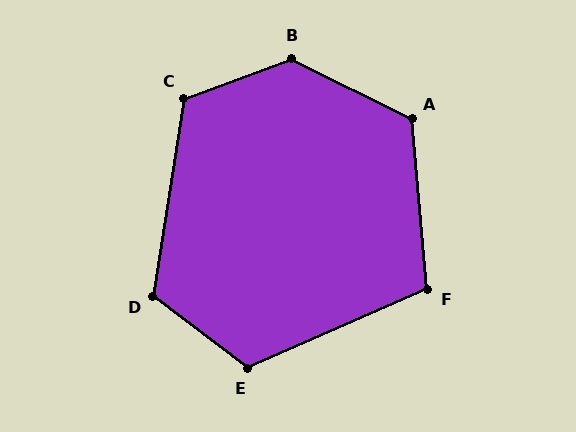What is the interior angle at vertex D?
Approximately 118 degrees (obtuse).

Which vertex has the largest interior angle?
B, at approximately 133 degrees.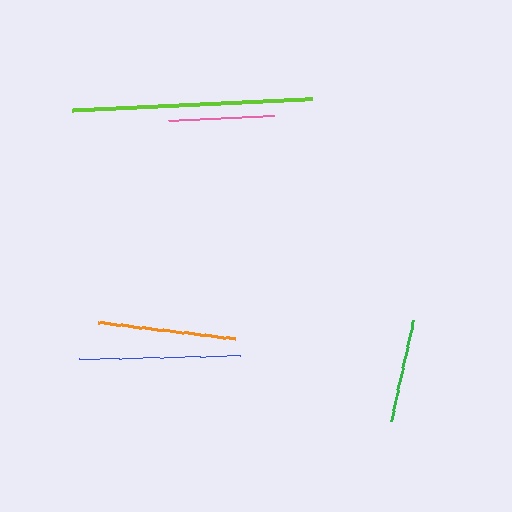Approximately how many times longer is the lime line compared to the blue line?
The lime line is approximately 1.5 times the length of the blue line.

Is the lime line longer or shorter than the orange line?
The lime line is longer than the orange line.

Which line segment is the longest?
The lime line is the longest at approximately 239 pixels.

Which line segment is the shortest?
The green line is the shortest at approximately 103 pixels.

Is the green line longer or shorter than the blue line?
The blue line is longer than the green line.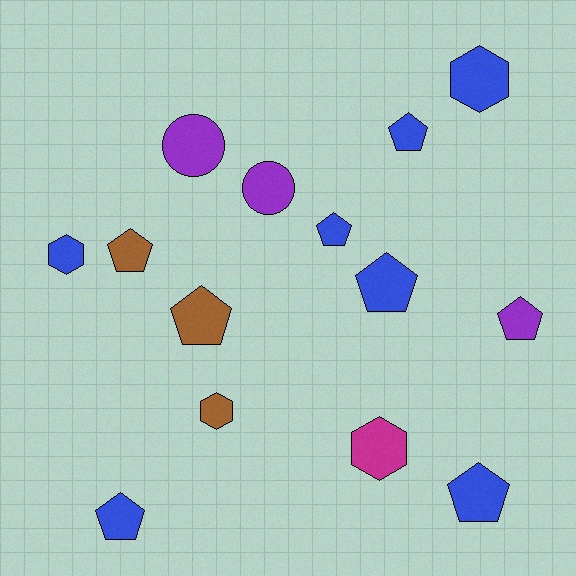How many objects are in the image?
There are 14 objects.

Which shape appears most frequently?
Pentagon, with 8 objects.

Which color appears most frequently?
Blue, with 7 objects.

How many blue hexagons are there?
There are 2 blue hexagons.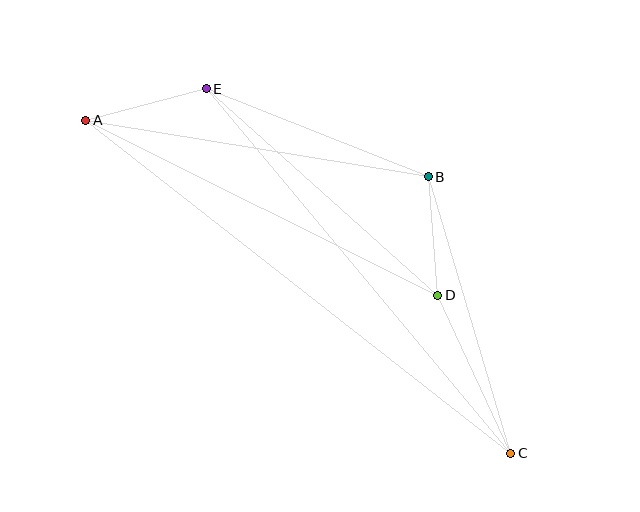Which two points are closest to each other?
Points B and D are closest to each other.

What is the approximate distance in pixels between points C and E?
The distance between C and E is approximately 475 pixels.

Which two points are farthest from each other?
Points A and C are farthest from each other.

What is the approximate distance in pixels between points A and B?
The distance between A and B is approximately 347 pixels.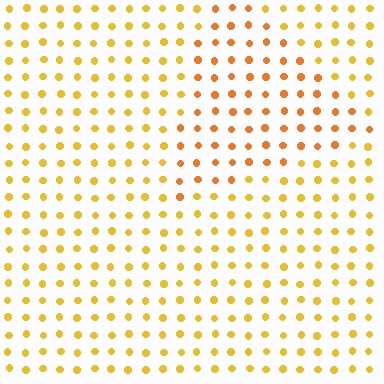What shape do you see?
I see a triangle.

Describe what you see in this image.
The image is filled with small yellow elements in a uniform arrangement. A triangle-shaped region is visible where the elements are tinted to a slightly different hue, forming a subtle color boundary.